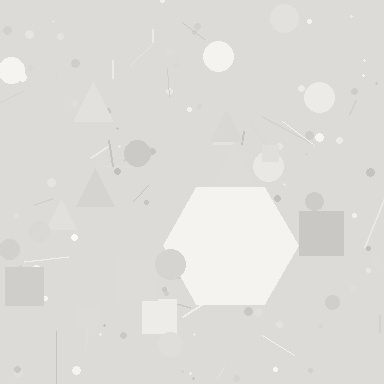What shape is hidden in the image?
A hexagon is hidden in the image.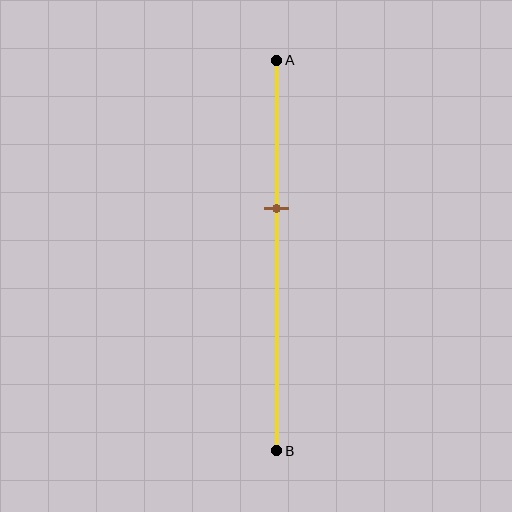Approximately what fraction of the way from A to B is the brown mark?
The brown mark is approximately 40% of the way from A to B.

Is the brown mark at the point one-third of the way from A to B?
No, the mark is at about 40% from A, not at the 33% one-third point.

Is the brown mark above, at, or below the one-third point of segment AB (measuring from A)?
The brown mark is below the one-third point of segment AB.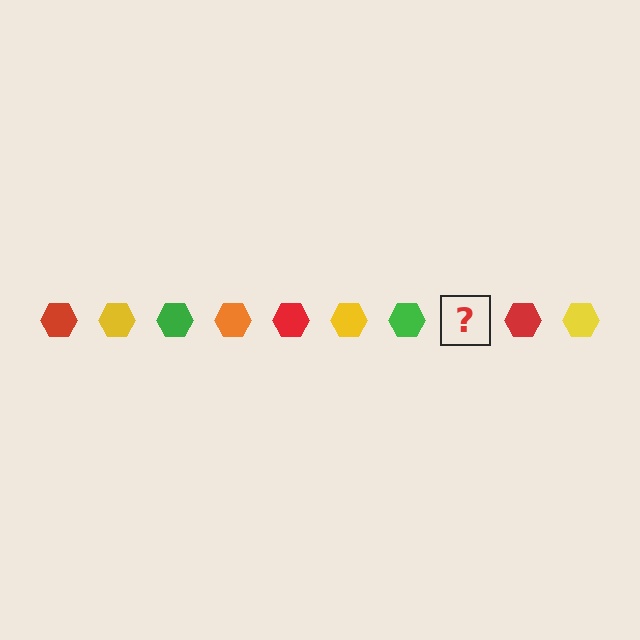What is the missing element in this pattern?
The missing element is an orange hexagon.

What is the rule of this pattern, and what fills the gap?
The rule is that the pattern cycles through red, yellow, green, orange hexagons. The gap should be filled with an orange hexagon.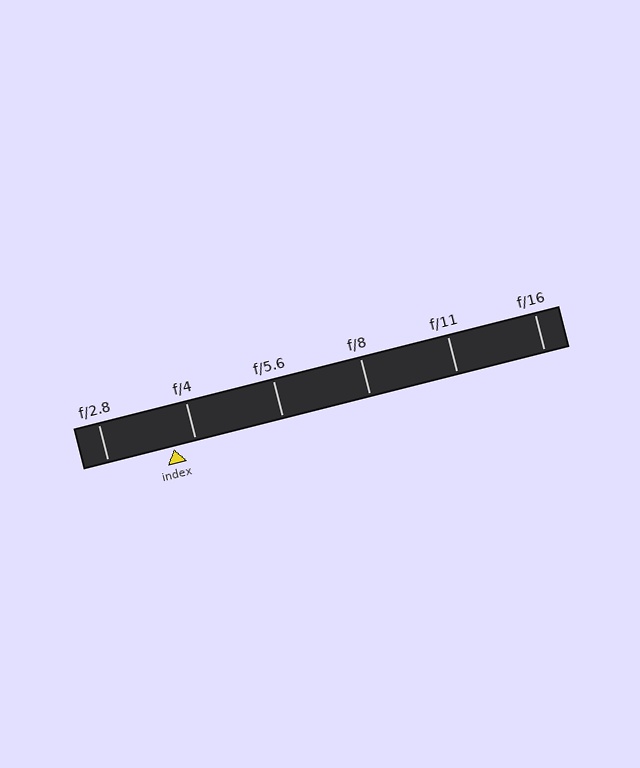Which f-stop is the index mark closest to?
The index mark is closest to f/4.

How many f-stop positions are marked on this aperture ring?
There are 6 f-stop positions marked.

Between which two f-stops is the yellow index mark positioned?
The index mark is between f/2.8 and f/4.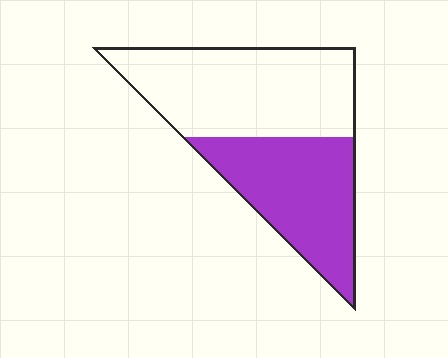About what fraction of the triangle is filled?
About two fifths (2/5).